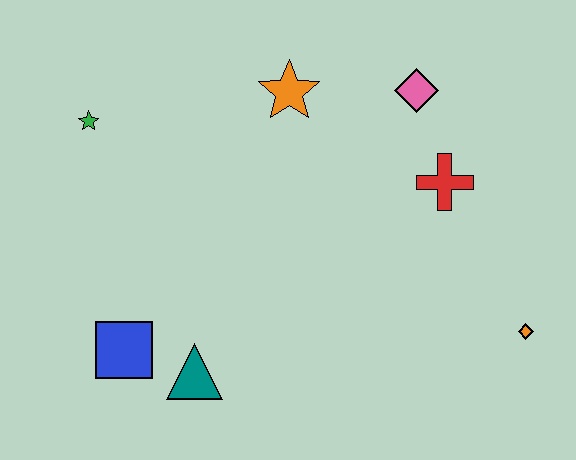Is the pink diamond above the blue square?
Yes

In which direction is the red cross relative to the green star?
The red cross is to the right of the green star.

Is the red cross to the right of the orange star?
Yes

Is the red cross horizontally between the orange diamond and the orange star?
Yes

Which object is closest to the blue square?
The teal triangle is closest to the blue square.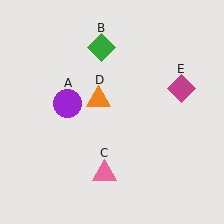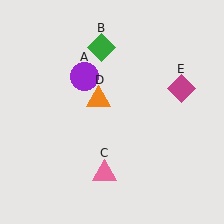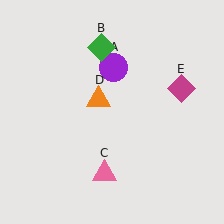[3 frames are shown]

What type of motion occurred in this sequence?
The purple circle (object A) rotated clockwise around the center of the scene.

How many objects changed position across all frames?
1 object changed position: purple circle (object A).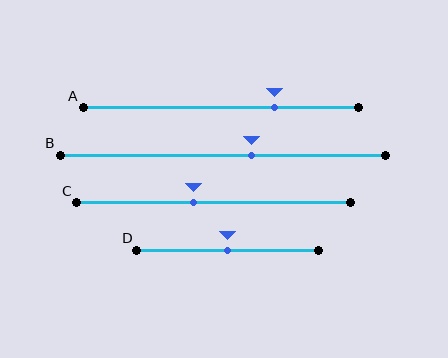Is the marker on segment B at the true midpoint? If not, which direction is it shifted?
No, the marker on segment B is shifted to the right by about 9% of the segment length.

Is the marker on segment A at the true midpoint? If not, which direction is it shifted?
No, the marker on segment A is shifted to the right by about 19% of the segment length.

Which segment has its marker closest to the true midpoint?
Segment D has its marker closest to the true midpoint.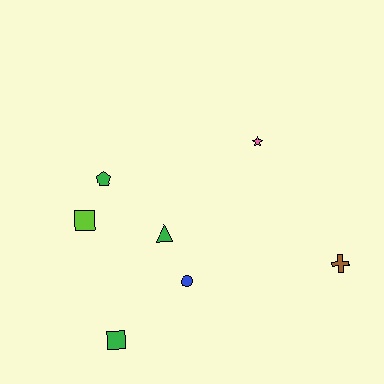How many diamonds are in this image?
There are no diamonds.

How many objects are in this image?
There are 7 objects.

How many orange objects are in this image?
There are no orange objects.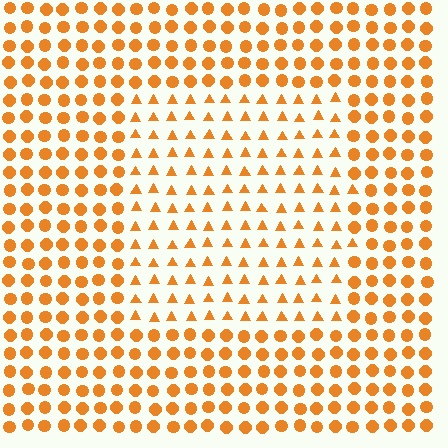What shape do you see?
I see a rectangle.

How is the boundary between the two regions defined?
The boundary is defined by a change in element shape: triangles inside vs. circles outside. All elements share the same color and spacing.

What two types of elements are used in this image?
The image uses triangles inside the rectangle region and circles outside it.